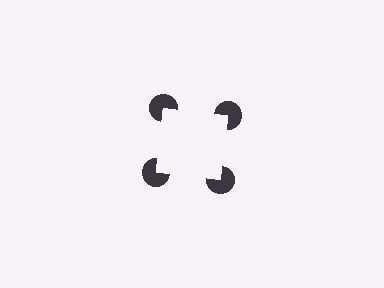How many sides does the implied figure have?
4 sides.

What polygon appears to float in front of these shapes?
An illusory square — its edges are inferred from the aligned wedge cuts in the pac-man discs, not physically drawn.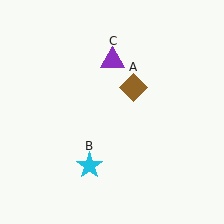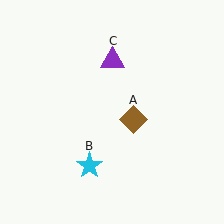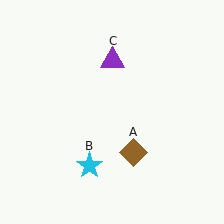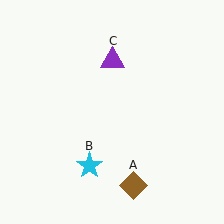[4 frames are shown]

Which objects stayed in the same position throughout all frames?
Cyan star (object B) and purple triangle (object C) remained stationary.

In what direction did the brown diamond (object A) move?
The brown diamond (object A) moved down.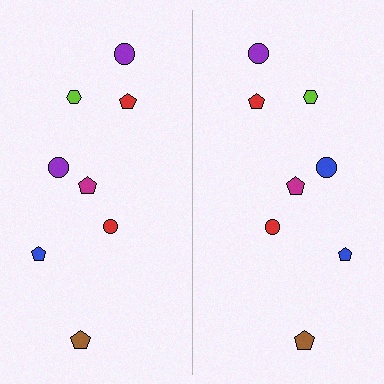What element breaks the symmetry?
The blue circle on the right side breaks the symmetry — its mirror counterpart is purple.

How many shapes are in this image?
There are 16 shapes in this image.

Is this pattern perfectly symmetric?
No, the pattern is not perfectly symmetric. The blue circle on the right side breaks the symmetry — its mirror counterpart is purple.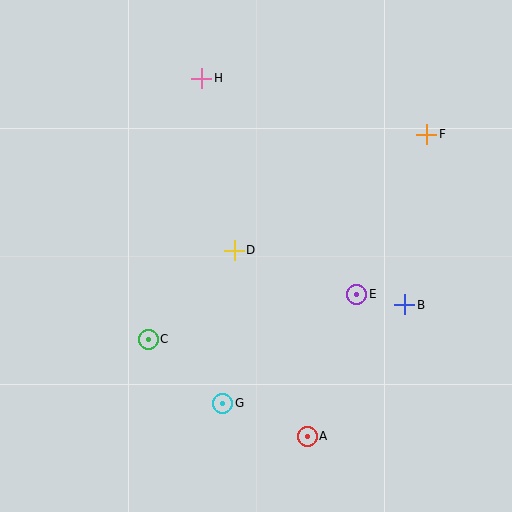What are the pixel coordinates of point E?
Point E is at (357, 294).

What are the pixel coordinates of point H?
Point H is at (202, 78).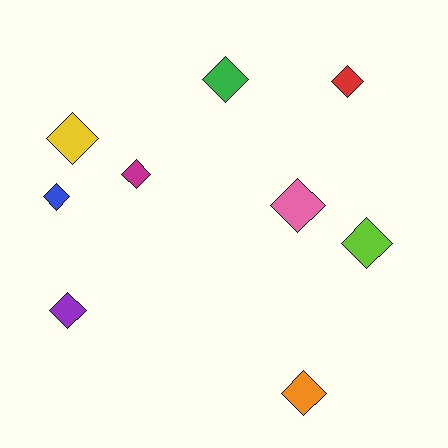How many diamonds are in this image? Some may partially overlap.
There are 9 diamonds.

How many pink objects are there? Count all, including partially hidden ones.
There is 1 pink object.